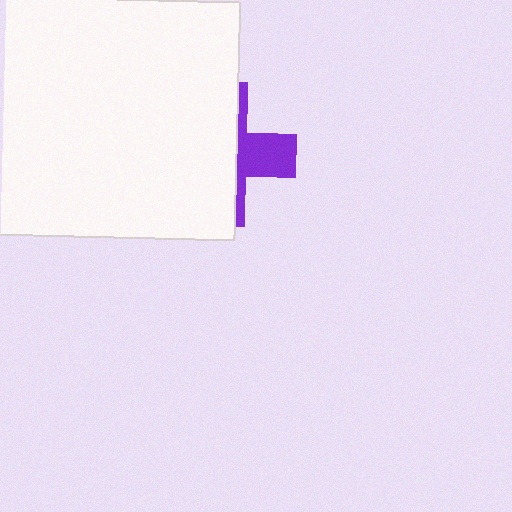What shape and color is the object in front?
The object in front is a white square.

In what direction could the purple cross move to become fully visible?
The purple cross could move right. That would shift it out from behind the white square entirely.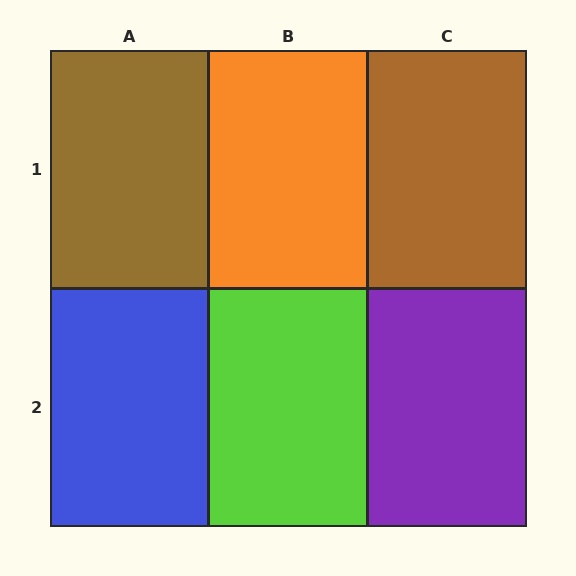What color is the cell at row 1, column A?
Brown.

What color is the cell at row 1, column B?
Orange.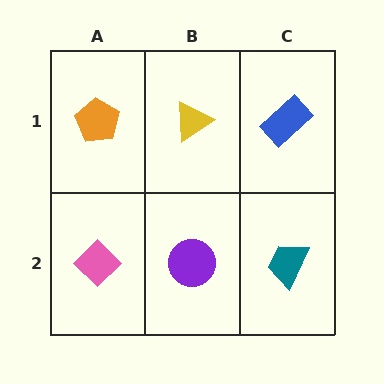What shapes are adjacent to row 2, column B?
A yellow triangle (row 1, column B), a pink diamond (row 2, column A), a teal trapezoid (row 2, column C).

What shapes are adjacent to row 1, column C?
A teal trapezoid (row 2, column C), a yellow triangle (row 1, column B).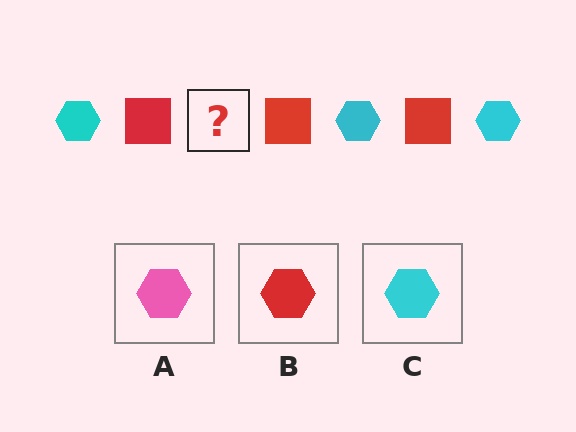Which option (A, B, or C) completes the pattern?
C.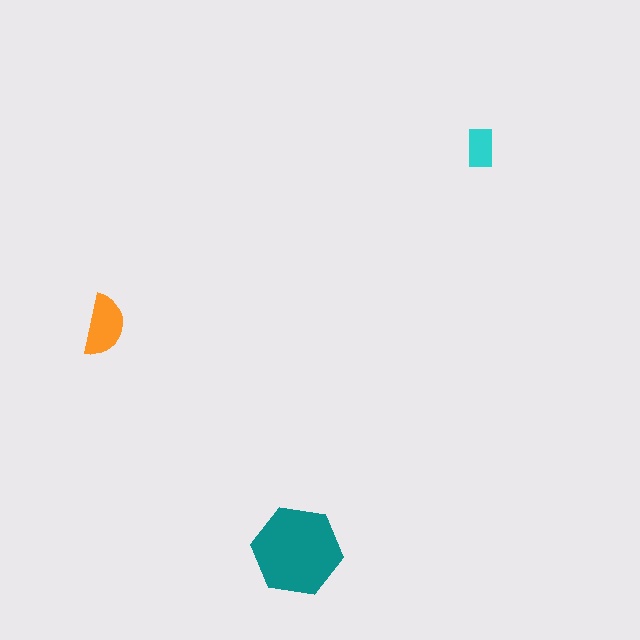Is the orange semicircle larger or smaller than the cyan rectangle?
Larger.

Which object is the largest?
The teal hexagon.